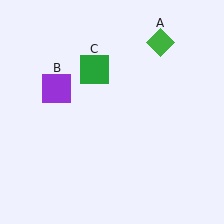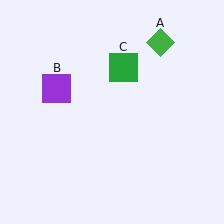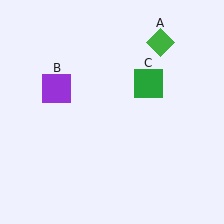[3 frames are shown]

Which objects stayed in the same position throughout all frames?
Green diamond (object A) and purple square (object B) remained stationary.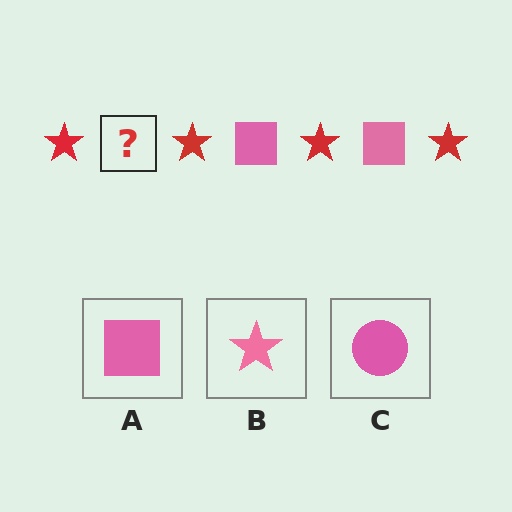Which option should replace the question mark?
Option A.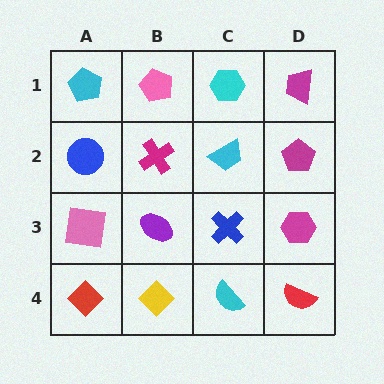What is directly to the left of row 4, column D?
A cyan semicircle.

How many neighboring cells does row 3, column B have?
4.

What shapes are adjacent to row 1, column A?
A blue circle (row 2, column A), a pink pentagon (row 1, column B).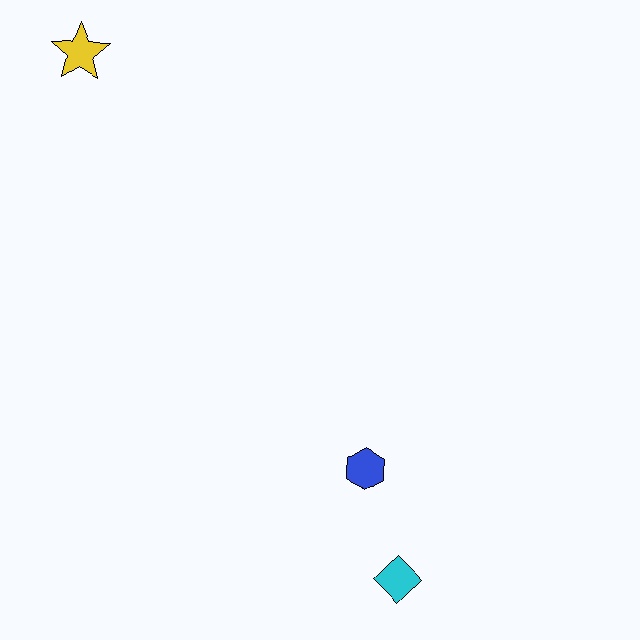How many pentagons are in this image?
There are no pentagons.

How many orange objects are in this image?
There are no orange objects.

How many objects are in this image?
There are 3 objects.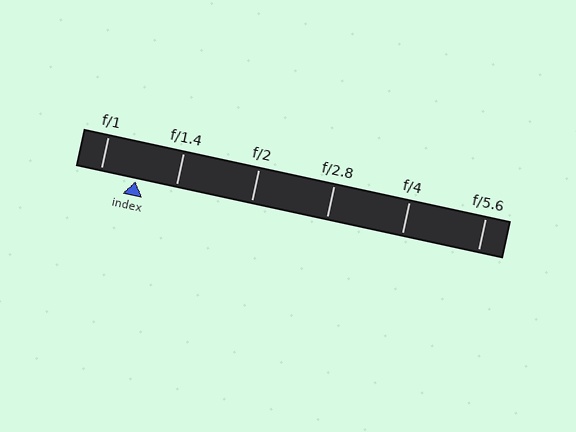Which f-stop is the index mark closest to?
The index mark is closest to f/1.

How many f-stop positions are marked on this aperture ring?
There are 6 f-stop positions marked.